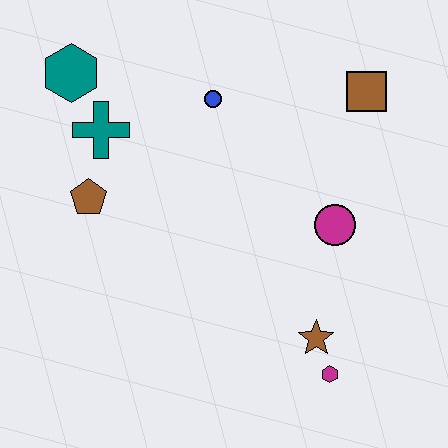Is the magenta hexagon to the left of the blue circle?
No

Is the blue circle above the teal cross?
Yes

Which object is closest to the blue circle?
The teal cross is closest to the blue circle.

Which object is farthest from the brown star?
The teal hexagon is farthest from the brown star.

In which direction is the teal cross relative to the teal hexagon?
The teal cross is below the teal hexagon.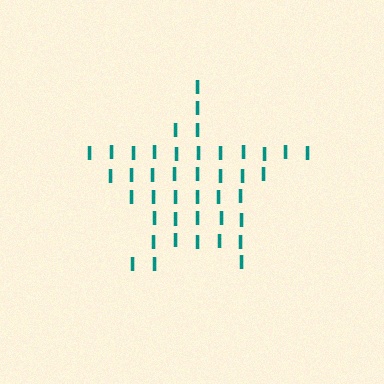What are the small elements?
The small elements are letter I's.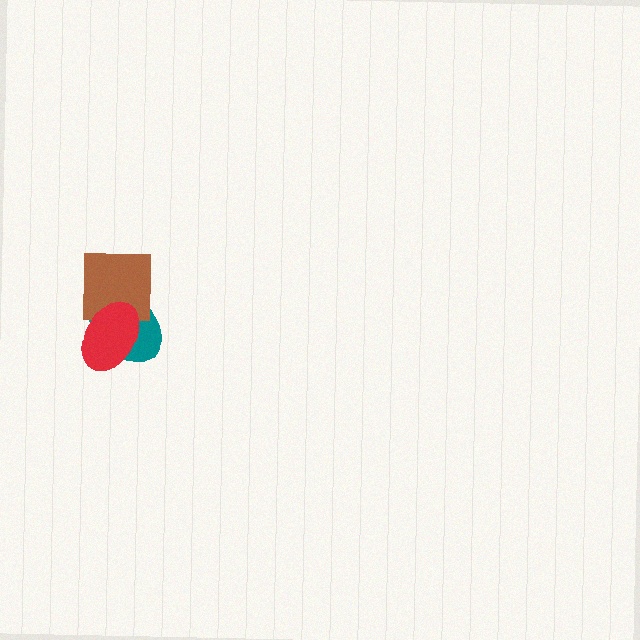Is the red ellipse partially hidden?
No, no other shape covers it.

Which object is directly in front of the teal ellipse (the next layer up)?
The brown square is directly in front of the teal ellipse.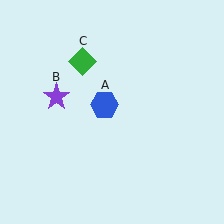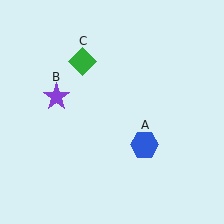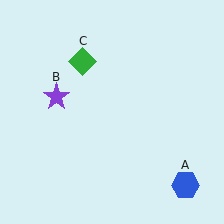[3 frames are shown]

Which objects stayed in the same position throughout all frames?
Purple star (object B) and green diamond (object C) remained stationary.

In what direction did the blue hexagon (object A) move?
The blue hexagon (object A) moved down and to the right.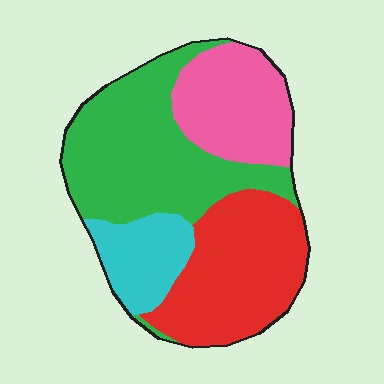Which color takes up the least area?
Cyan, at roughly 15%.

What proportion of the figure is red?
Red covers 30% of the figure.